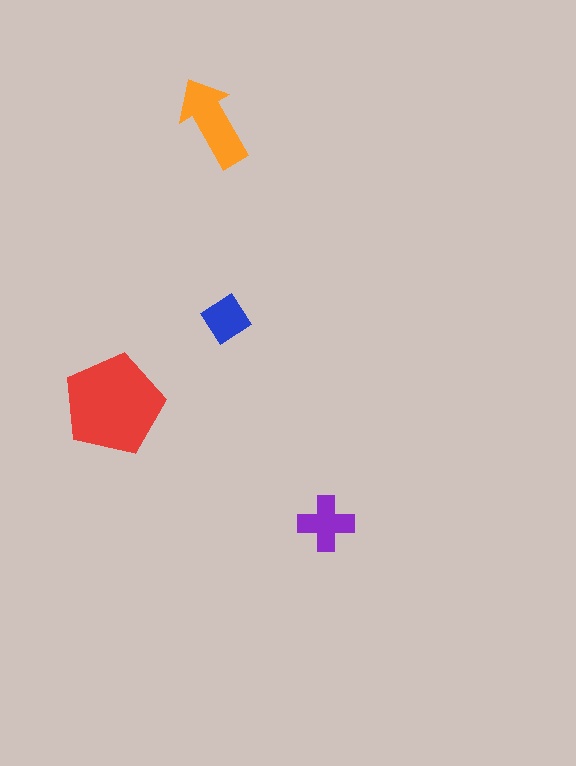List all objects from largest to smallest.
The red pentagon, the orange arrow, the purple cross, the blue diamond.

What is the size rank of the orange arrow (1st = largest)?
2nd.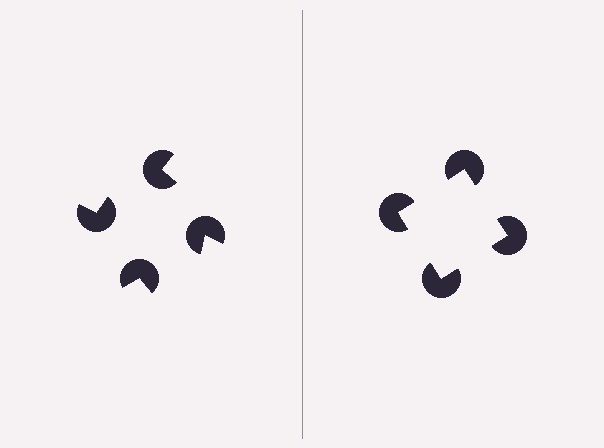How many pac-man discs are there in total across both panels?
8 — 4 on each side.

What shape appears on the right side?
An illusory square.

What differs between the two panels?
The pac-man discs are positioned identically on both sides; only the wedge orientations differ. On the right they align to a square; on the left they are misaligned.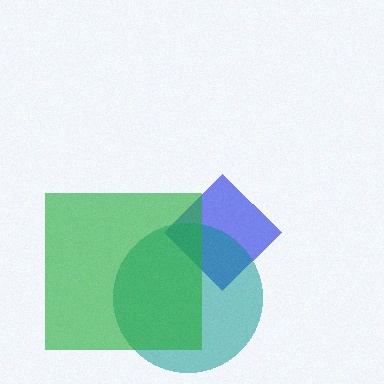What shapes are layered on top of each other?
The layered shapes are: a blue diamond, a teal circle, a green square.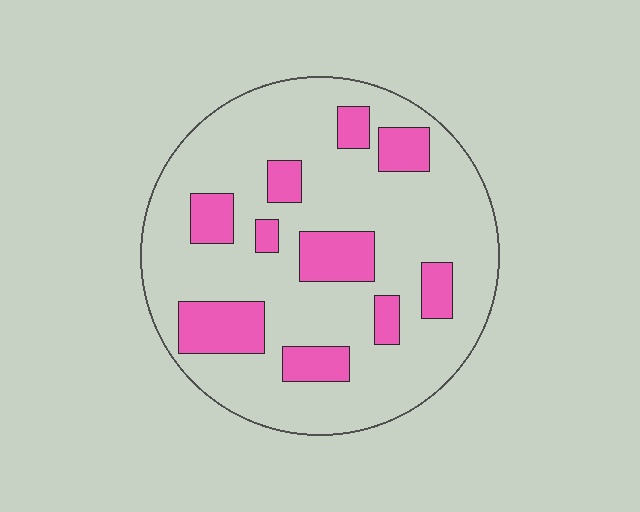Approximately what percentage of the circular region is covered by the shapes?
Approximately 20%.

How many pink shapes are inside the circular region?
10.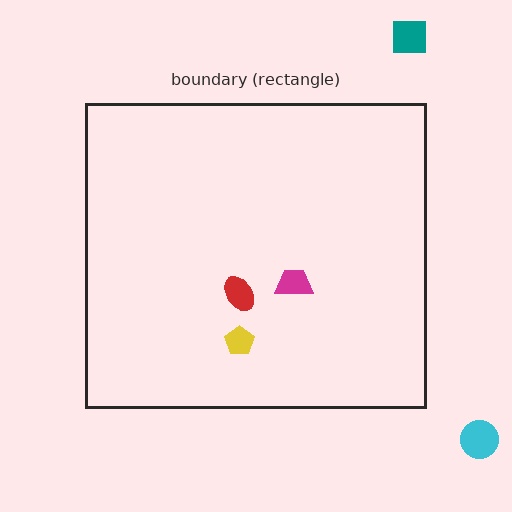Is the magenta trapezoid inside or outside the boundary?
Inside.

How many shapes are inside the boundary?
3 inside, 2 outside.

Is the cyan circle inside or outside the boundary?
Outside.